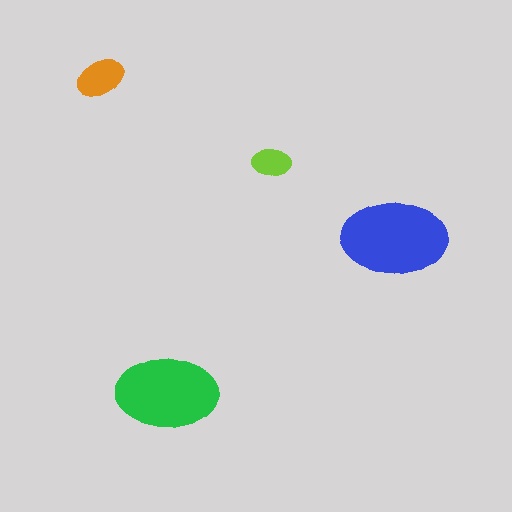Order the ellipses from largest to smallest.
the blue one, the green one, the orange one, the lime one.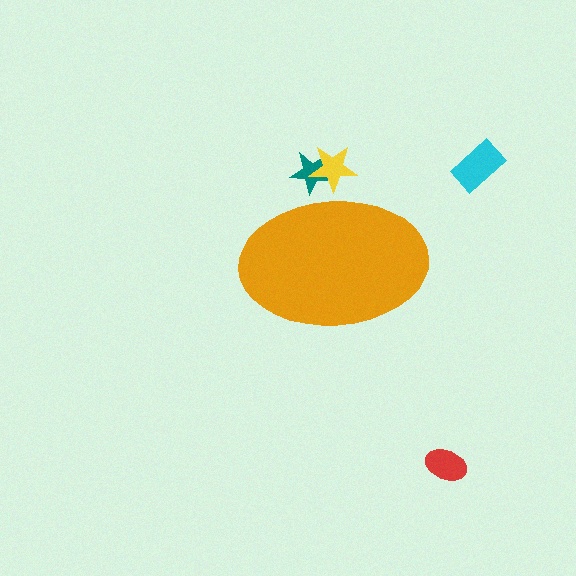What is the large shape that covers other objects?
An orange ellipse.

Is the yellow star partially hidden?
Yes, the yellow star is partially hidden behind the orange ellipse.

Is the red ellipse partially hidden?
No, the red ellipse is fully visible.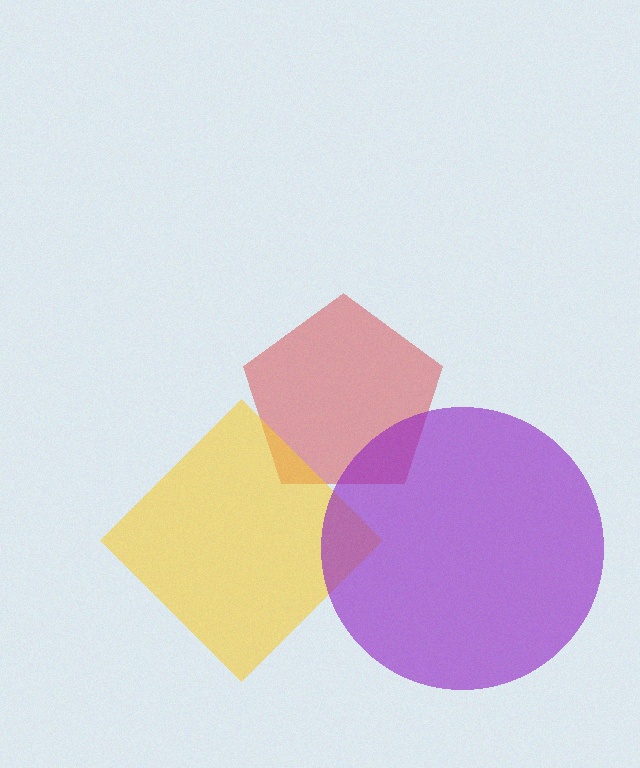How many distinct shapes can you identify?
There are 3 distinct shapes: a red pentagon, a yellow diamond, a purple circle.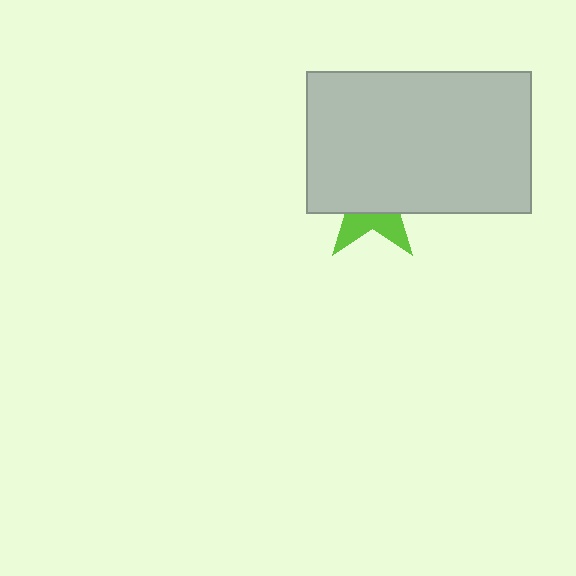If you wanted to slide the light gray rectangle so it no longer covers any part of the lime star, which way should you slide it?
Slide it up — that is the most direct way to separate the two shapes.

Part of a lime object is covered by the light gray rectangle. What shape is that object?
It is a star.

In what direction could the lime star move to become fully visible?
The lime star could move down. That would shift it out from behind the light gray rectangle entirely.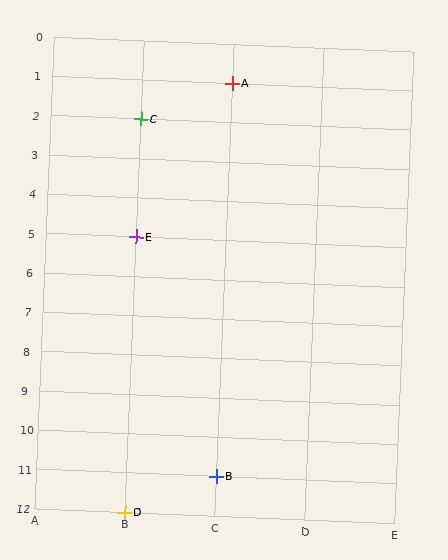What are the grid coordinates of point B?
Point B is at grid coordinates (C, 11).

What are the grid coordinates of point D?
Point D is at grid coordinates (B, 12).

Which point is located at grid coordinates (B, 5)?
Point E is at (B, 5).